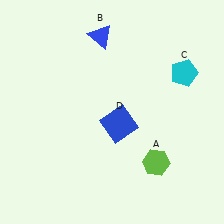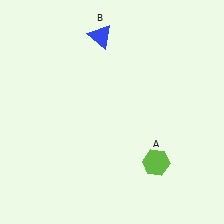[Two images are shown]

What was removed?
The cyan pentagon (C), the blue square (D) were removed in Image 2.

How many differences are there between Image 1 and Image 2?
There are 2 differences between the two images.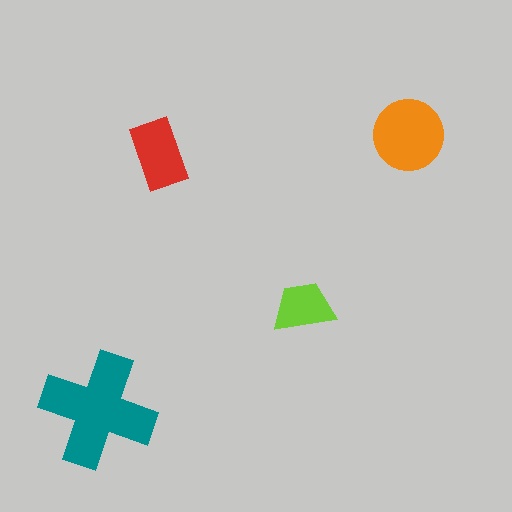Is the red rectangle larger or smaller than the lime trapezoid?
Larger.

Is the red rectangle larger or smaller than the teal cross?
Smaller.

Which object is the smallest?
The lime trapezoid.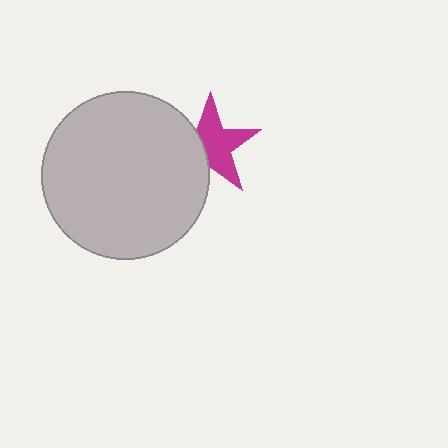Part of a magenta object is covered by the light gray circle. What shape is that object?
It is a star.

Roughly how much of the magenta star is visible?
About half of it is visible (roughly 63%).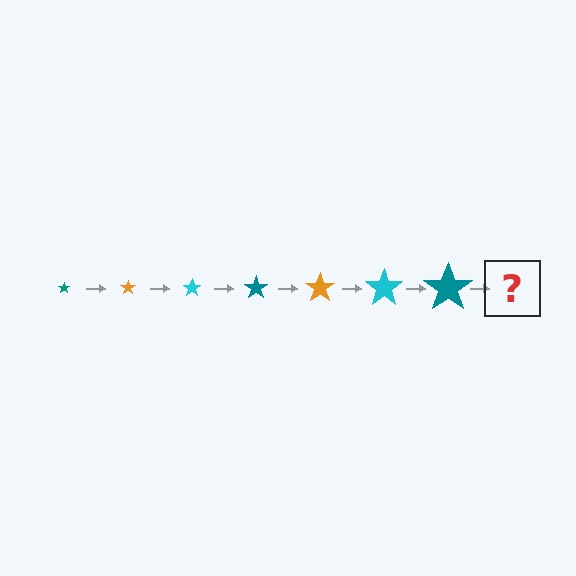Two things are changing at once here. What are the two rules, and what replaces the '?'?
The two rules are that the star grows larger each step and the color cycles through teal, orange, and cyan. The '?' should be an orange star, larger than the previous one.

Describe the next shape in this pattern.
It should be an orange star, larger than the previous one.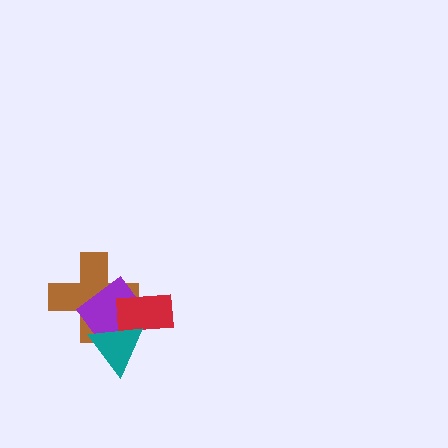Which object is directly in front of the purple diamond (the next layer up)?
The red rectangle is directly in front of the purple diamond.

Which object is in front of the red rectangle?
The teal triangle is in front of the red rectangle.